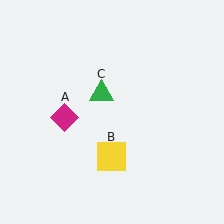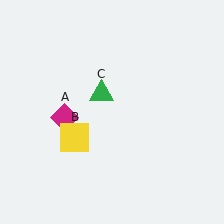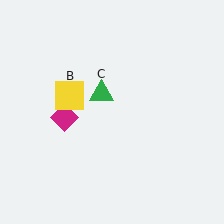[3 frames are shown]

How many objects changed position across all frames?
1 object changed position: yellow square (object B).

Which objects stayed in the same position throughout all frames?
Magenta diamond (object A) and green triangle (object C) remained stationary.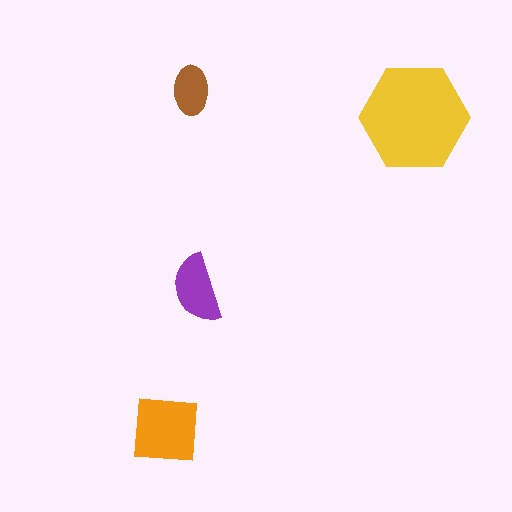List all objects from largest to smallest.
The yellow hexagon, the orange square, the purple semicircle, the brown ellipse.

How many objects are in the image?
There are 4 objects in the image.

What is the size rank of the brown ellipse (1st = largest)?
4th.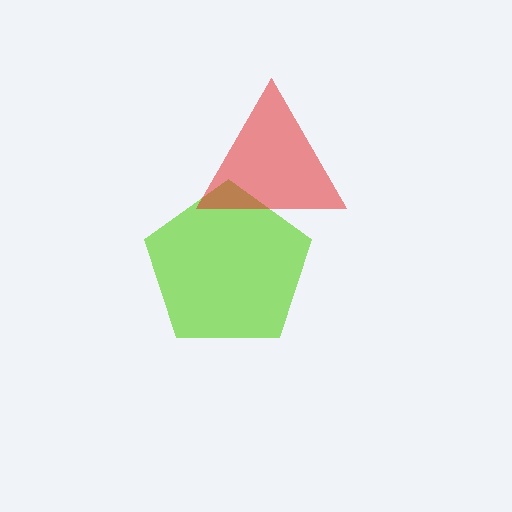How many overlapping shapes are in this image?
There are 2 overlapping shapes in the image.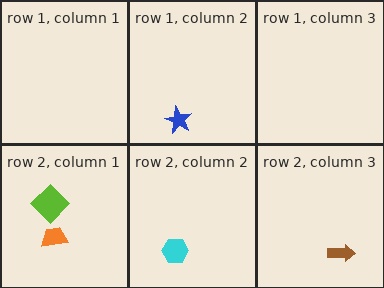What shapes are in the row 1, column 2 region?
The blue star.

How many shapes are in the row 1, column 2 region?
1.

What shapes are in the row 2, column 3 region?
The brown arrow.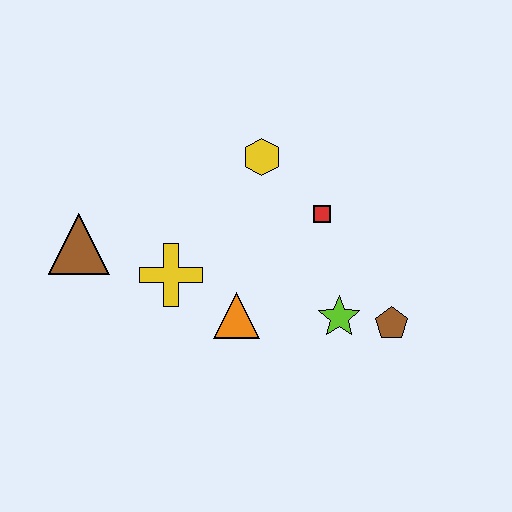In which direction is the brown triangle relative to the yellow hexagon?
The brown triangle is to the left of the yellow hexagon.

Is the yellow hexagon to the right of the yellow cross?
Yes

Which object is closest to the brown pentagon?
The lime star is closest to the brown pentagon.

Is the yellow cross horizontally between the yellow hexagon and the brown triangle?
Yes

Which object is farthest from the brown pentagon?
The brown triangle is farthest from the brown pentagon.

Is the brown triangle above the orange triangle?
Yes